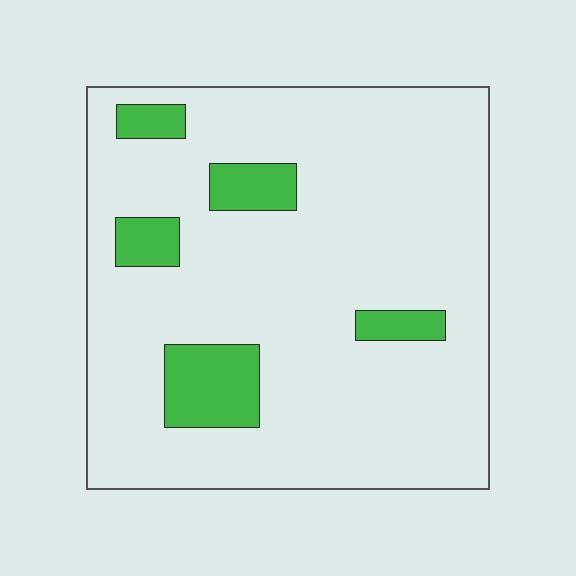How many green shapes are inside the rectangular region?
5.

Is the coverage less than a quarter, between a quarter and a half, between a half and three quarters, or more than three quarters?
Less than a quarter.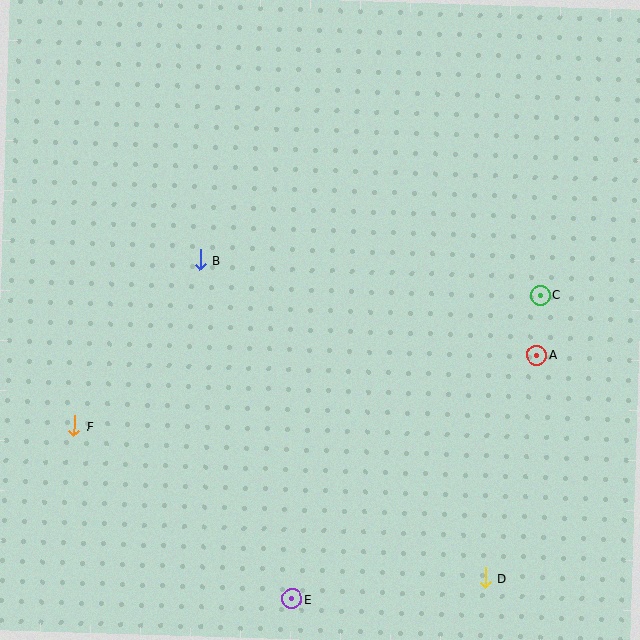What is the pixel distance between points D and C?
The distance between D and C is 288 pixels.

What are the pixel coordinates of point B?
Point B is at (200, 260).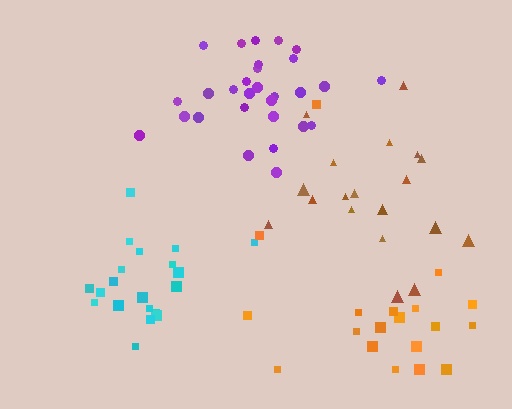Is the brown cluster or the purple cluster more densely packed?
Purple.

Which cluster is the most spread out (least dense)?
Orange.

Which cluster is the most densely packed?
Cyan.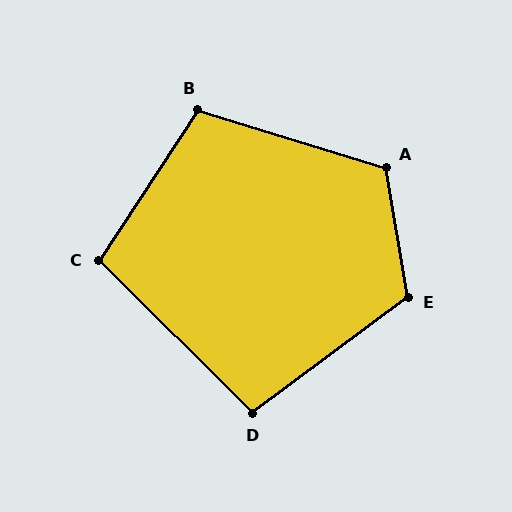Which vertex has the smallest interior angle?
D, at approximately 99 degrees.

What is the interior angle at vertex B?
Approximately 106 degrees (obtuse).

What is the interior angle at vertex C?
Approximately 101 degrees (obtuse).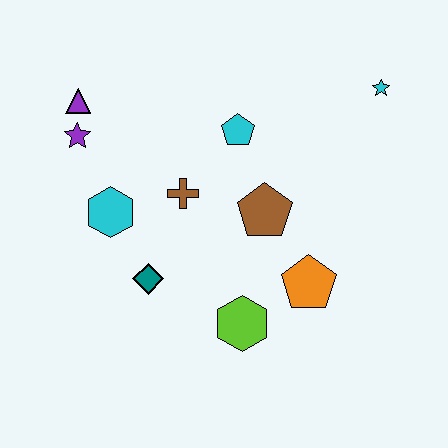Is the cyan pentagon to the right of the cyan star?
No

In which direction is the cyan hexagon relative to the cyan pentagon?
The cyan hexagon is to the left of the cyan pentagon.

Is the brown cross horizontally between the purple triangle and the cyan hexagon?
No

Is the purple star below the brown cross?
No